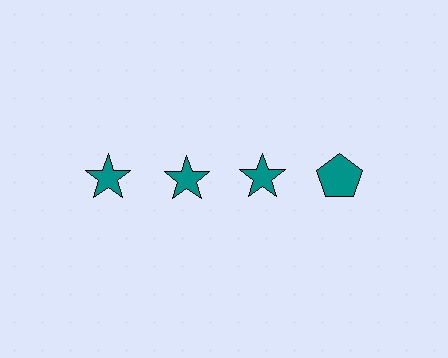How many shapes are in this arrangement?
There are 4 shapes arranged in a grid pattern.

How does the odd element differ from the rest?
It has a different shape: pentagon instead of star.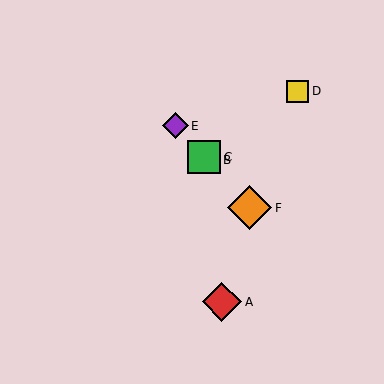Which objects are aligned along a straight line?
Objects B, C, E, F are aligned along a straight line.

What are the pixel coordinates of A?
Object A is at (222, 302).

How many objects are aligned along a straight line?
4 objects (B, C, E, F) are aligned along a straight line.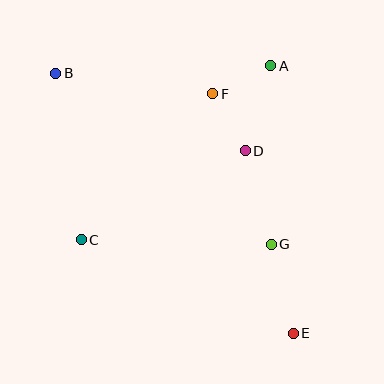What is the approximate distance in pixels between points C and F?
The distance between C and F is approximately 197 pixels.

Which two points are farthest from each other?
Points B and E are farthest from each other.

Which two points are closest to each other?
Points A and F are closest to each other.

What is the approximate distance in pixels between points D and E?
The distance between D and E is approximately 189 pixels.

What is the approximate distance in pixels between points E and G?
The distance between E and G is approximately 92 pixels.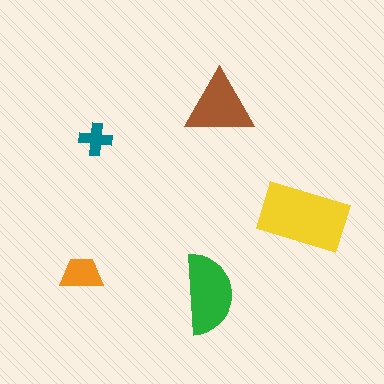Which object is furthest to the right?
The yellow rectangle is rightmost.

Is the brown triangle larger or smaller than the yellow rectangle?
Smaller.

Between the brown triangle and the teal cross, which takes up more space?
The brown triangle.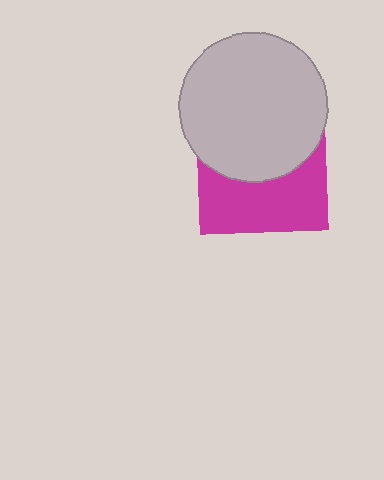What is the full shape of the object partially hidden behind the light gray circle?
The partially hidden object is a magenta square.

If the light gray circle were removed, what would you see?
You would see the complete magenta square.